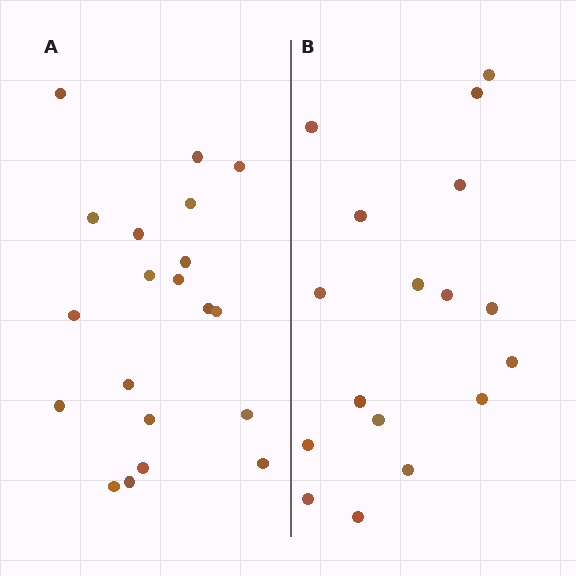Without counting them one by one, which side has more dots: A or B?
Region A (the left region) has more dots.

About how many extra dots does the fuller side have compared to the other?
Region A has just a few more — roughly 2 or 3 more dots than region B.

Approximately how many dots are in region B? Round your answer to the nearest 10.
About 20 dots. (The exact count is 17, which rounds to 20.)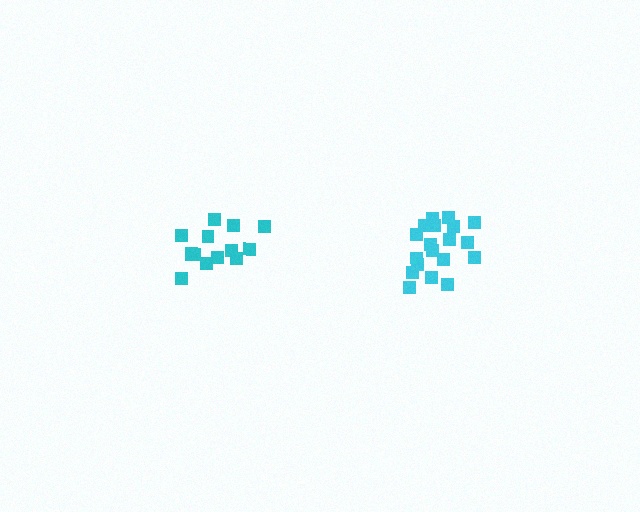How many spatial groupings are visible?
There are 2 spatial groupings.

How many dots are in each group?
Group 1: 14 dots, Group 2: 19 dots (33 total).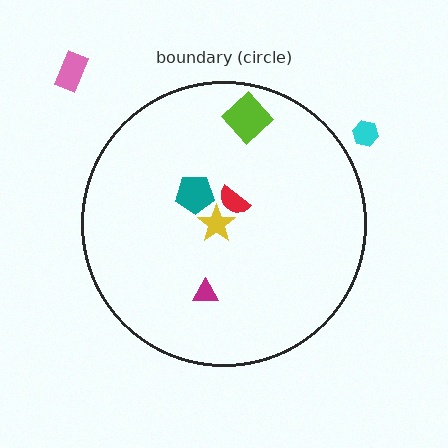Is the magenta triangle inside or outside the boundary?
Inside.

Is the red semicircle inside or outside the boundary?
Inside.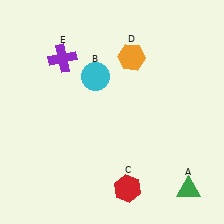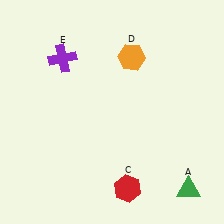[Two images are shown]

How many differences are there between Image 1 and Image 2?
There is 1 difference between the two images.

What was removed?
The cyan circle (B) was removed in Image 2.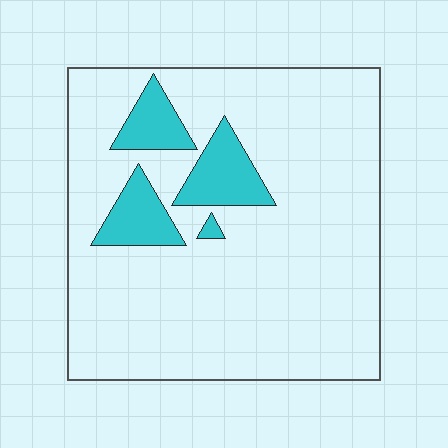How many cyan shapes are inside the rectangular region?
4.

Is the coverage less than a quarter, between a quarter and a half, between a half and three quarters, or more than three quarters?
Less than a quarter.